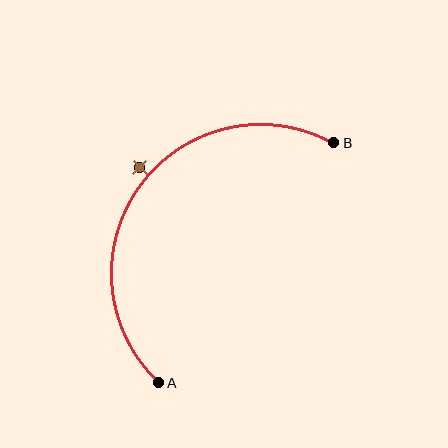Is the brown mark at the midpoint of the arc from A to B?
No — the brown mark does not lie on the arc at all. It sits slightly outside the curve.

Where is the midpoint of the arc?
The arc midpoint is the point on the curve farthest from the straight line joining A and B. It sits above and to the left of that line.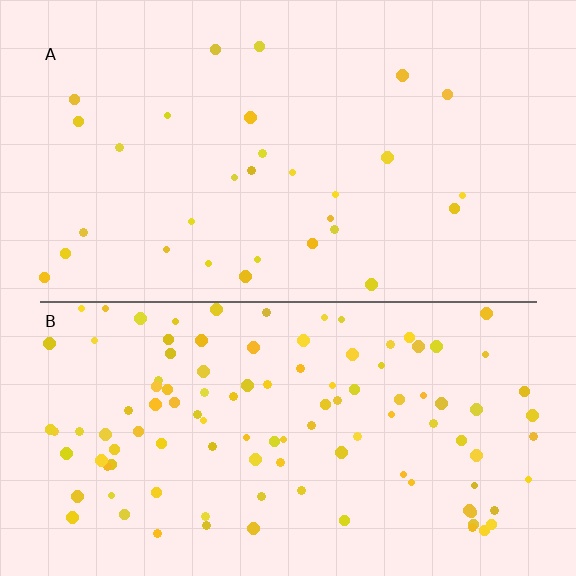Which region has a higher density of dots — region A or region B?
B (the bottom).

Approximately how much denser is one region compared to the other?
Approximately 3.7× — region B over region A.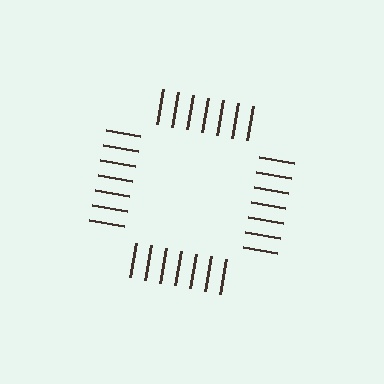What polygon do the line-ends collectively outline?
An illusory square — the line segments terminate on its edges but no continuous stroke is drawn.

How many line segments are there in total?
28 — 7 along each of the 4 edges.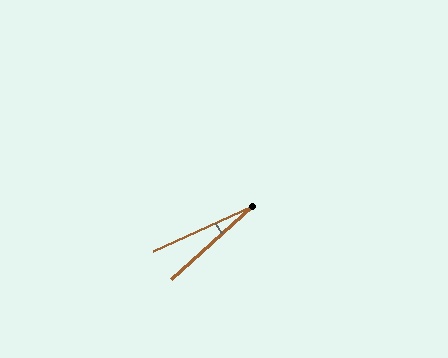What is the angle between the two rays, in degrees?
Approximately 17 degrees.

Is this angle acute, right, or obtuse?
It is acute.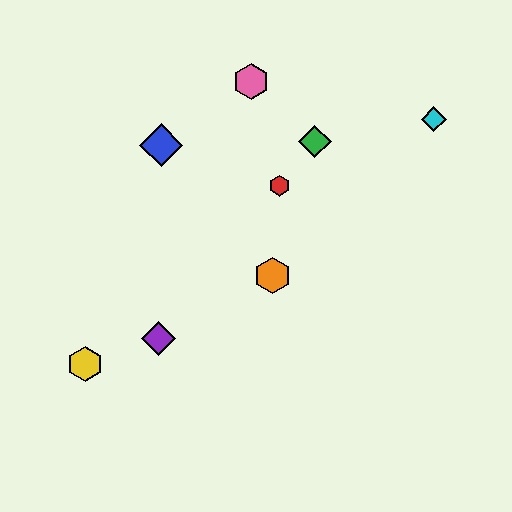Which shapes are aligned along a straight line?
The red hexagon, the green diamond, the purple diamond are aligned along a straight line.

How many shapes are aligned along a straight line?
3 shapes (the red hexagon, the green diamond, the purple diamond) are aligned along a straight line.